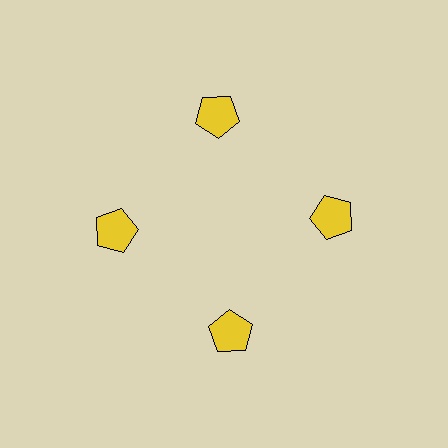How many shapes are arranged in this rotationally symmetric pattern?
There are 4 shapes, arranged in 4 groups of 1.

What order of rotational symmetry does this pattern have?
This pattern has 4-fold rotational symmetry.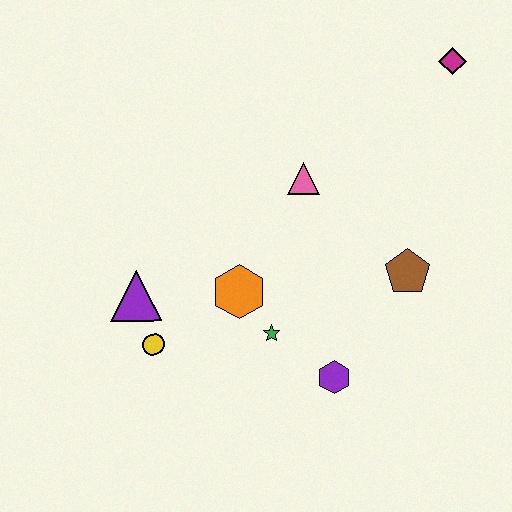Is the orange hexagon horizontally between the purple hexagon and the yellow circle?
Yes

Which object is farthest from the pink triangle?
The yellow circle is farthest from the pink triangle.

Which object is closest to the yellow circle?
The purple triangle is closest to the yellow circle.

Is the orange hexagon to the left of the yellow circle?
No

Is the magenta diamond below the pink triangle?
No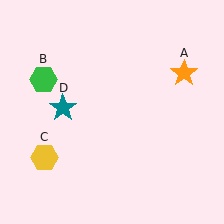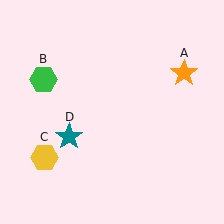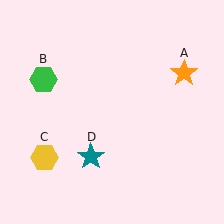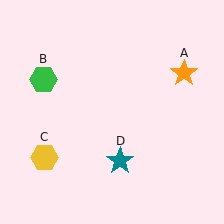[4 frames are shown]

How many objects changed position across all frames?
1 object changed position: teal star (object D).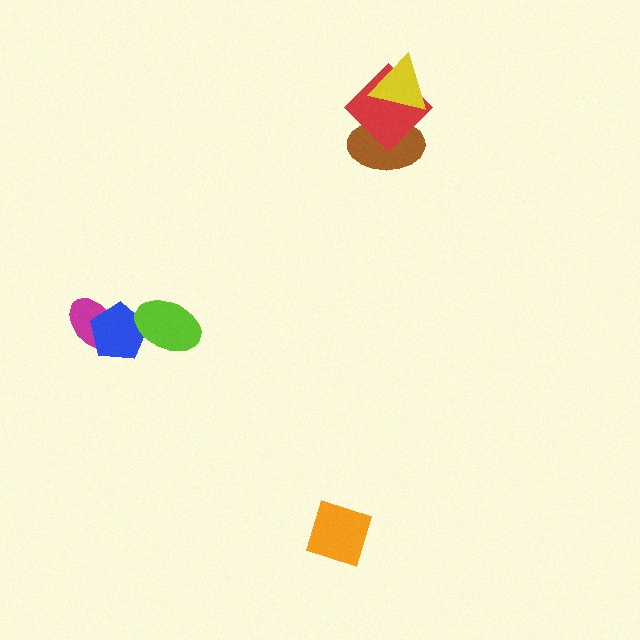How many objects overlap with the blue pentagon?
2 objects overlap with the blue pentagon.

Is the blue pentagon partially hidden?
Yes, it is partially covered by another shape.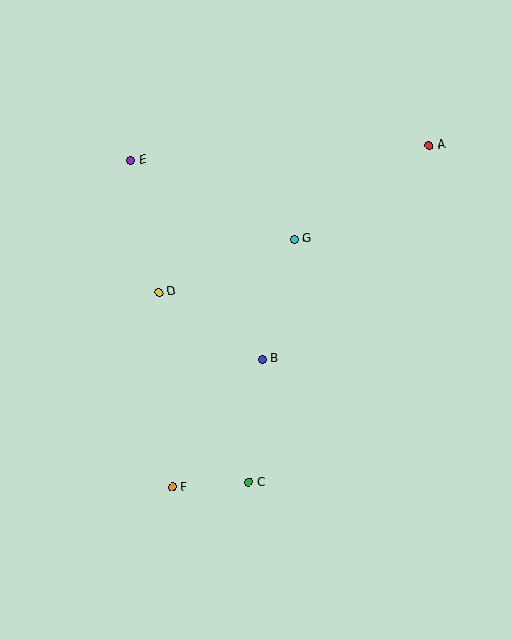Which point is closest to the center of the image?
Point B at (262, 359) is closest to the center.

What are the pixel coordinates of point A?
Point A is at (429, 145).